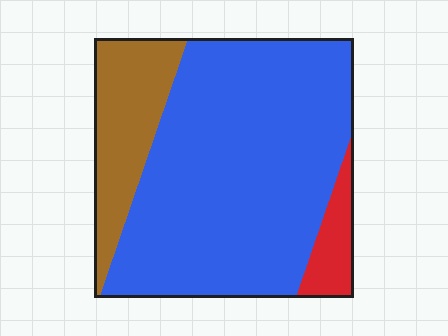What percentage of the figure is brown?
Brown covers around 20% of the figure.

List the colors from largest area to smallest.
From largest to smallest: blue, brown, red.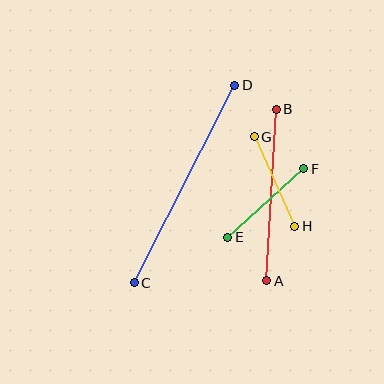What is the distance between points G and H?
The distance is approximately 98 pixels.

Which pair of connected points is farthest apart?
Points C and D are farthest apart.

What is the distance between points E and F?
The distance is approximately 102 pixels.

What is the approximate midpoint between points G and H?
The midpoint is at approximately (274, 182) pixels.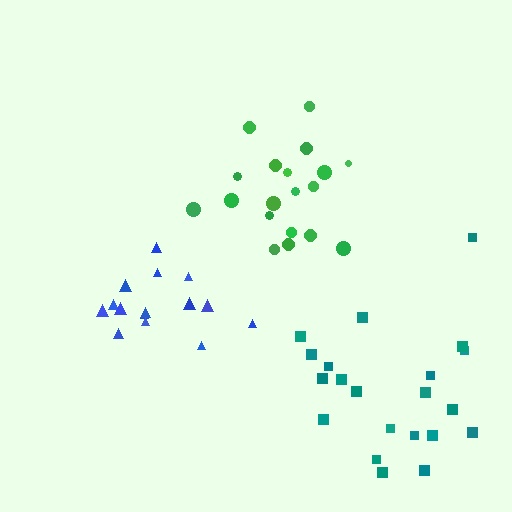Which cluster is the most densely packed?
Blue.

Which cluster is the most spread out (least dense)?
Teal.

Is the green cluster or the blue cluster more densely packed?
Blue.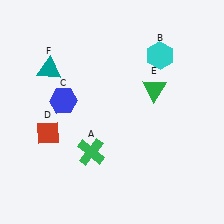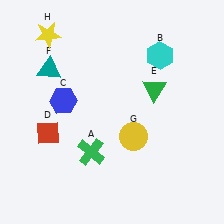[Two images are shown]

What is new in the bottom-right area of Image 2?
A yellow circle (G) was added in the bottom-right area of Image 2.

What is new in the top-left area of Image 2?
A yellow star (H) was added in the top-left area of Image 2.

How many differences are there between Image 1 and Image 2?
There are 2 differences between the two images.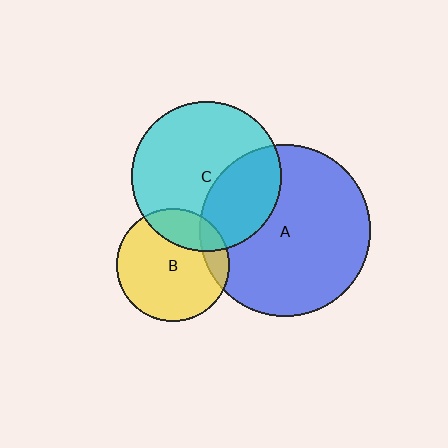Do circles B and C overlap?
Yes.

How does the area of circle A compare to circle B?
Approximately 2.3 times.